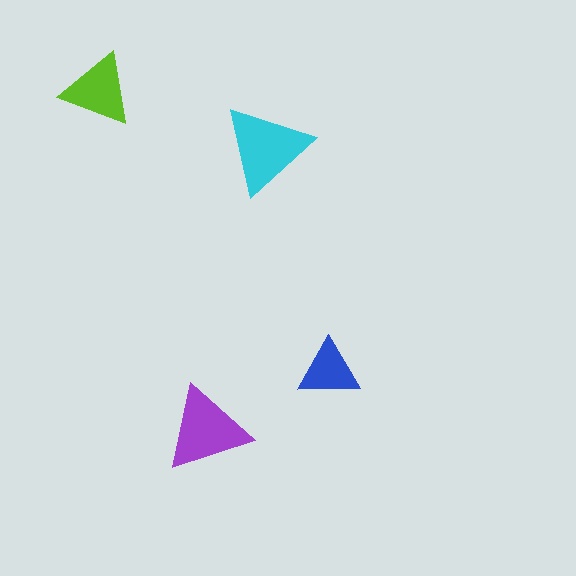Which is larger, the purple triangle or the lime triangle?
The purple one.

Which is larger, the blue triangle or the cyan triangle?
The cyan one.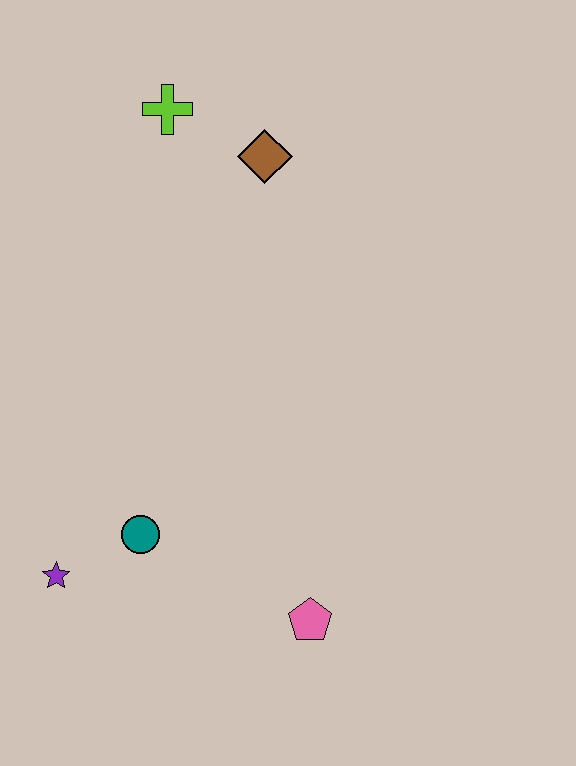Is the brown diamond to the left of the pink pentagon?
Yes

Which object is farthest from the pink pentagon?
The lime cross is farthest from the pink pentagon.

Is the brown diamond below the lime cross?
Yes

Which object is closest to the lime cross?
The brown diamond is closest to the lime cross.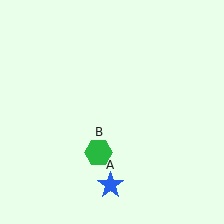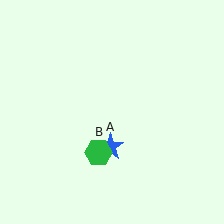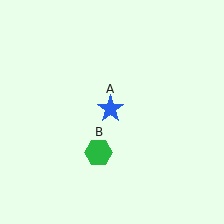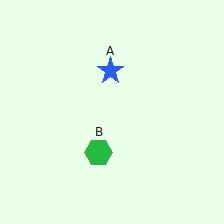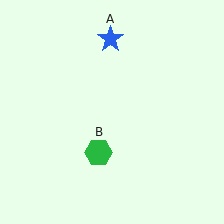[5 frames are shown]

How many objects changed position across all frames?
1 object changed position: blue star (object A).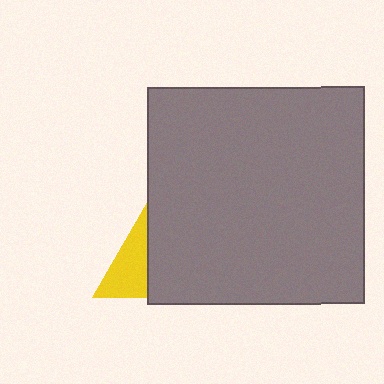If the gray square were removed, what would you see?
You would see the complete yellow triangle.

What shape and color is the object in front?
The object in front is a gray square.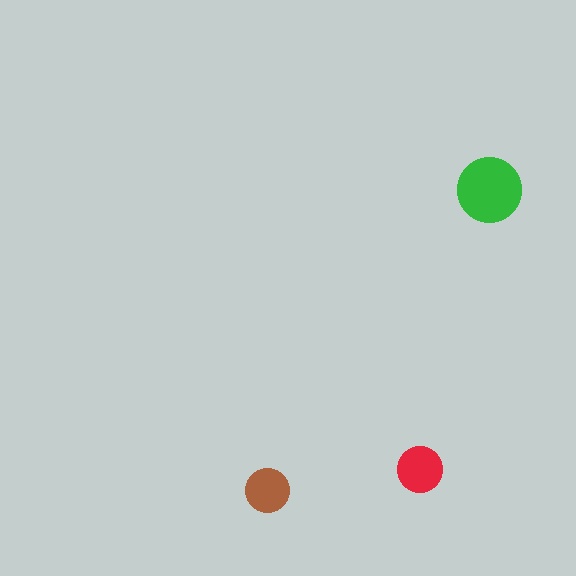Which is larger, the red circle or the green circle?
The green one.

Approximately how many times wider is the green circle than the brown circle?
About 1.5 times wider.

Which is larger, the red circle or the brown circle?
The red one.